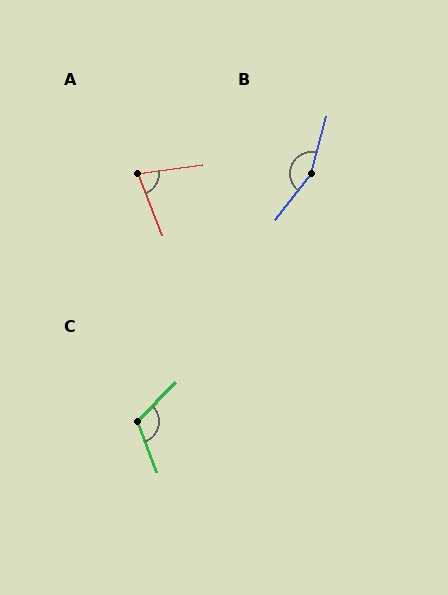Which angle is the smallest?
A, at approximately 77 degrees.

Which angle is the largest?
B, at approximately 157 degrees.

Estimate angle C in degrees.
Approximately 114 degrees.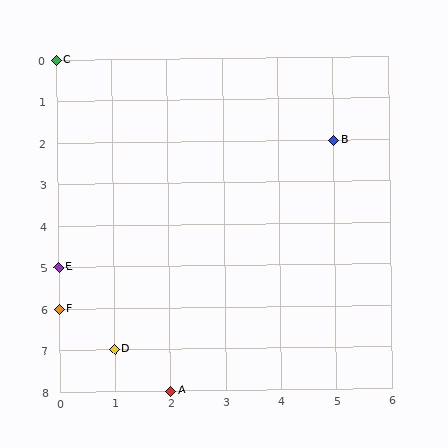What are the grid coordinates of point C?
Point C is at grid coordinates (0, 0).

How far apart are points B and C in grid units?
Points B and C are 5 columns and 2 rows apart (about 5.4 grid units diagonally).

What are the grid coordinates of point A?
Point A is at grid coordinates (2, 8).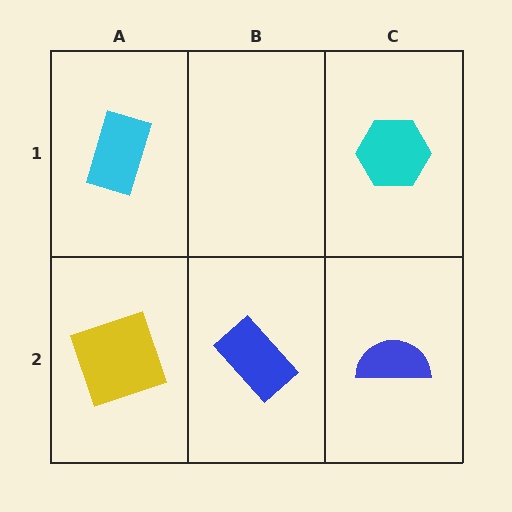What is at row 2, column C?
A blue semicircle.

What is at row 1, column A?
A cyan rectangle.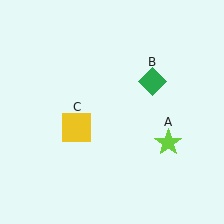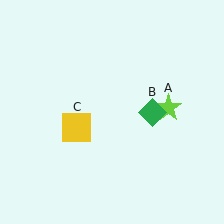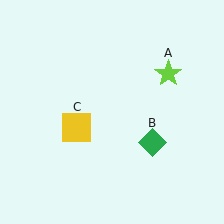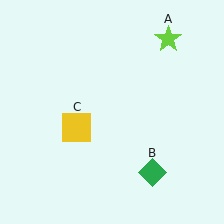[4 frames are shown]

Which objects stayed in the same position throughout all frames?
Yellow square (object C) remained stationary.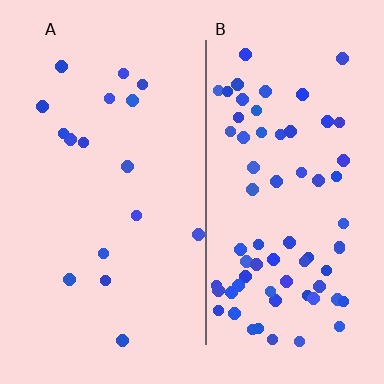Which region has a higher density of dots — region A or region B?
B (the right).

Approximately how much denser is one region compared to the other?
Approximately 4.2× — region B over region A.